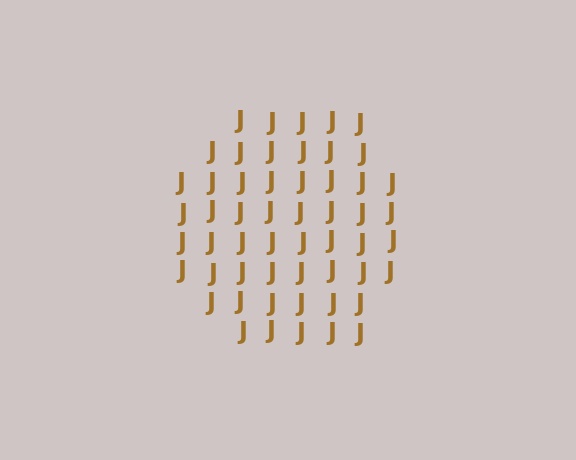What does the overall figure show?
The overall figure shows a hexagon.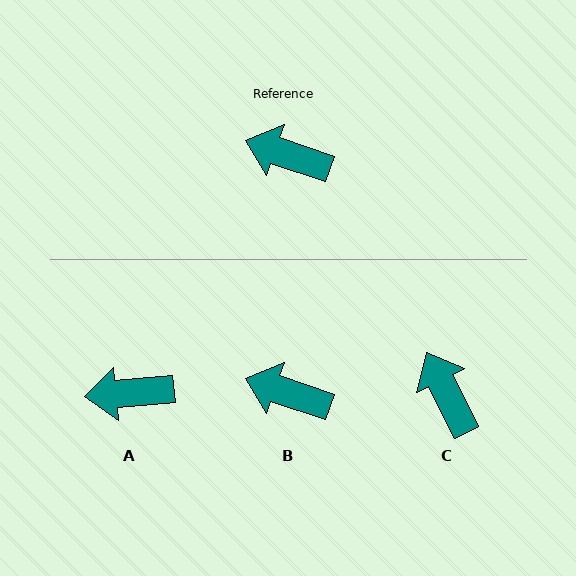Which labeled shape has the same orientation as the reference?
B.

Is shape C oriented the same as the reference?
No, it is off by about 44 degrees.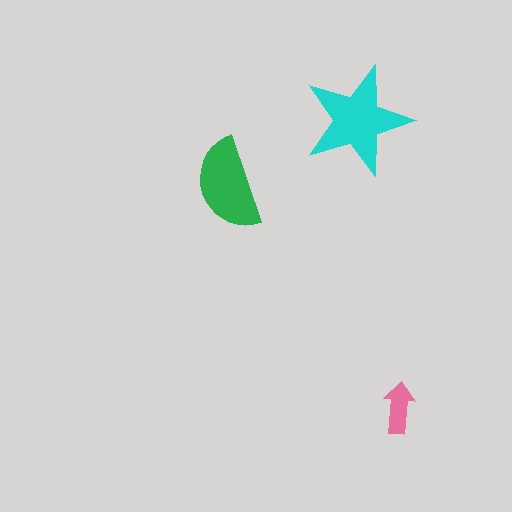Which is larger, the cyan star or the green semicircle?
The cyan star.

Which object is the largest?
The cyan star.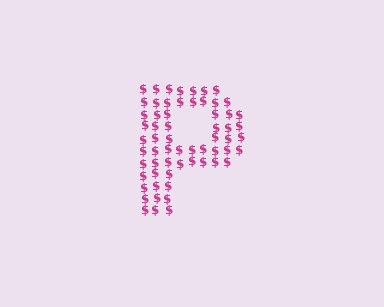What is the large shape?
The large shape is the letter P.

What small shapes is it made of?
It is made of small dollar signs.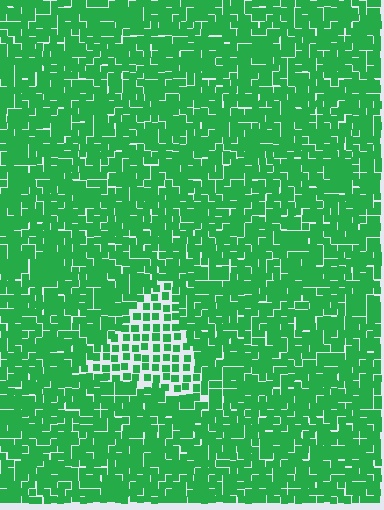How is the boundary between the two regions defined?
The boundary is defined by a change in element density (approximately 2.0x ratio). All elements are the same color, size, and shape.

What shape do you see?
I see a triangle.